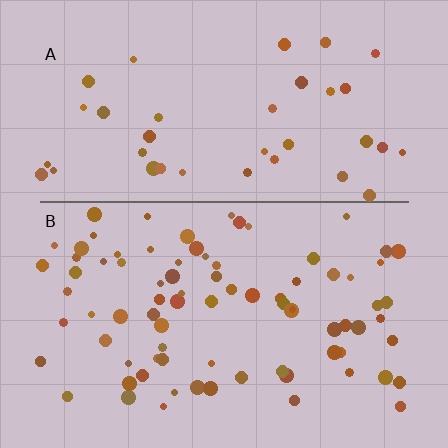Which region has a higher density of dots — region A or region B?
B (the bottom).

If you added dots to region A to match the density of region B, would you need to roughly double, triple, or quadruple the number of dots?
Approximately double.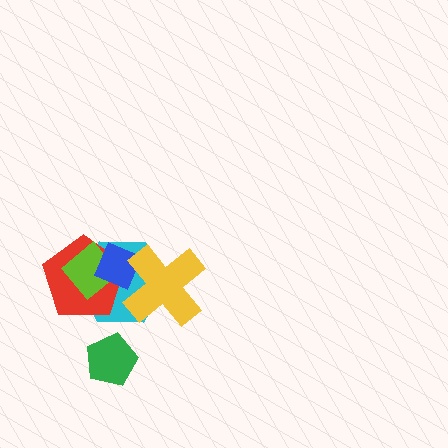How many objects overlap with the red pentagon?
3 objects overlap with the red pentagon.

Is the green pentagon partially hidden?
No, no other shape covers it.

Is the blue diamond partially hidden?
Yes, it is partially covered by another shape.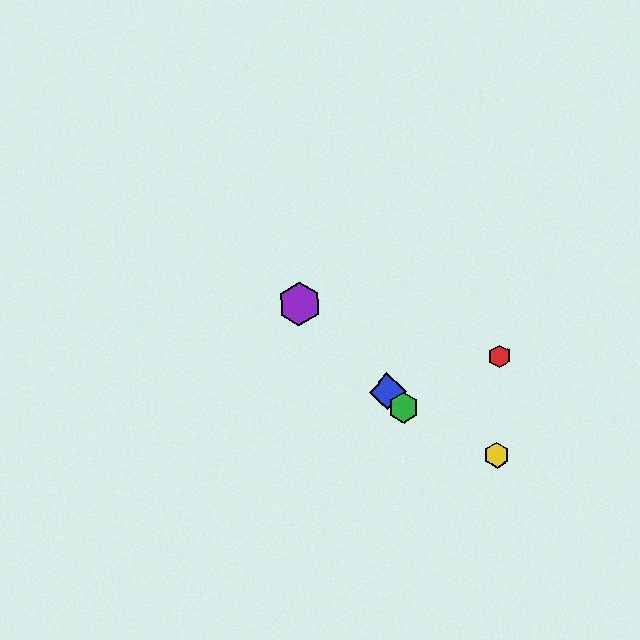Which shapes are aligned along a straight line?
The blue diamond, the green hexagon, the purple hexagon are aligned along a straight line.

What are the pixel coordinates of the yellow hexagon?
The yellow hexagon is at (497, 455).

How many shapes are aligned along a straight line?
3 shapes (the blue diamond, the green hexagon, the purple hexagon) are aligned along a straight line.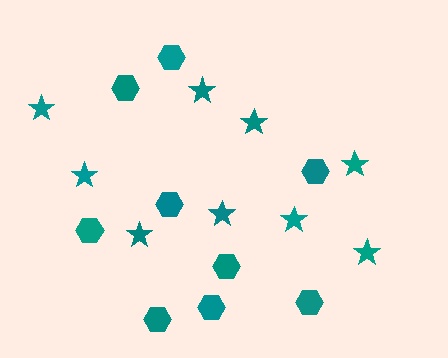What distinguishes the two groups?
There are 2 groups: one group of stars (9) and one group of hexagons (9).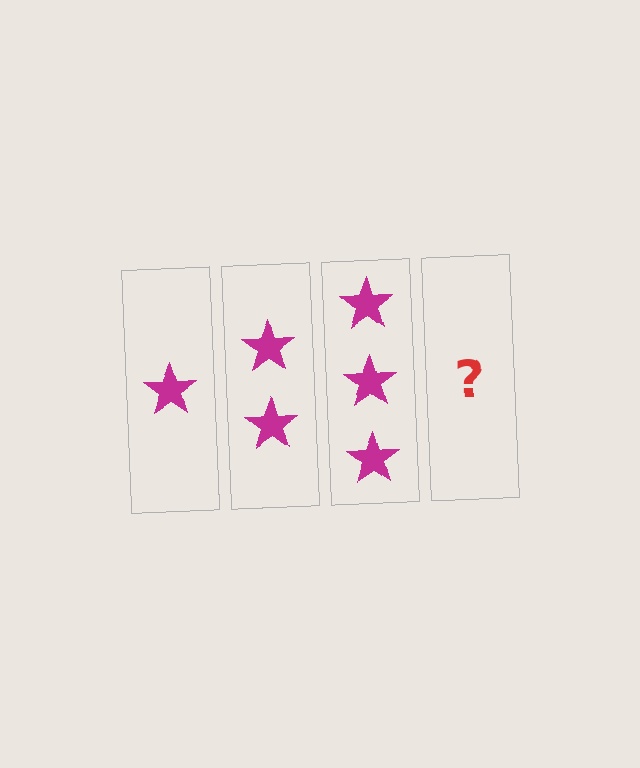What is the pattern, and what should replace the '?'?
The pattern is that each step adds one more star. The '?' should be 4 stars.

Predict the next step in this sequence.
The next step is 4 stars.